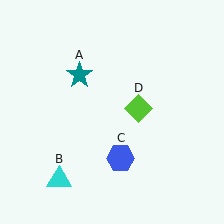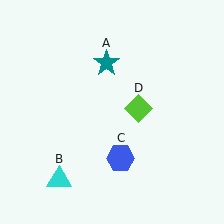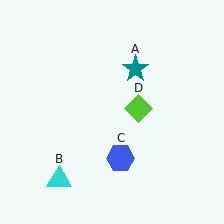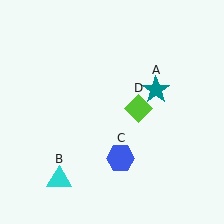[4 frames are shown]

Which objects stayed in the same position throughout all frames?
Cyan triangle (object B) and blue hexagon (object C) and lime diamond (object D) remained stationary.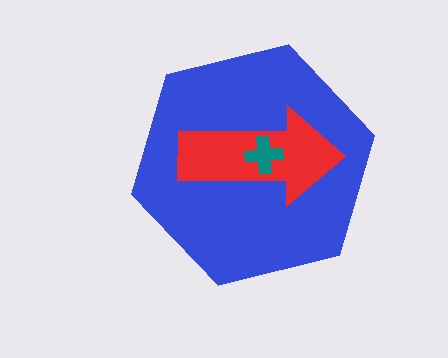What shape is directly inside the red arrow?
The teal cross.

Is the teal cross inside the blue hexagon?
Yes.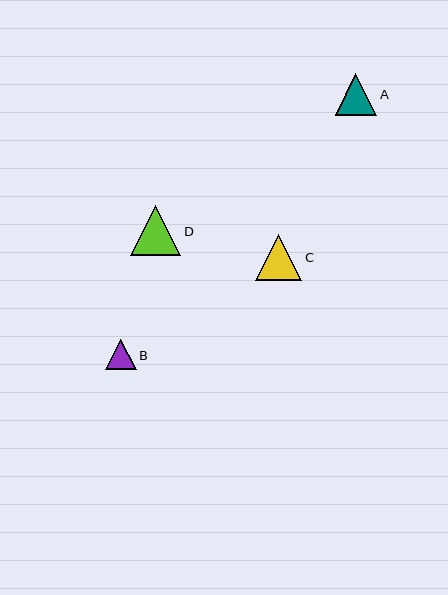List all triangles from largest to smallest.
From largest to smallest: D, C, A, B.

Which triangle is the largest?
Triangle D is the largest with a size of approximately 51 pixels.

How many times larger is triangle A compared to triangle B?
Triangle A is approximately 1.4 times the size of triangle B.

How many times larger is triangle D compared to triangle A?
Triangle D is approximately 1.2 times the size of triangle A.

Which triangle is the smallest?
Triangle B is the smallest with a size of approximately 30 pixels.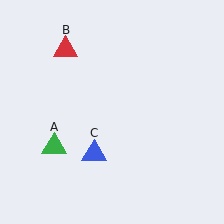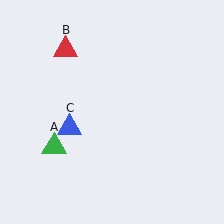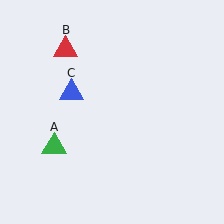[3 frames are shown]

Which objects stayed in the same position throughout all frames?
Green triangle (object A) and red triangle (object B) remained stationary.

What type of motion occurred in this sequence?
The blue triangle (object C) rotated clockwise around the center of the scene.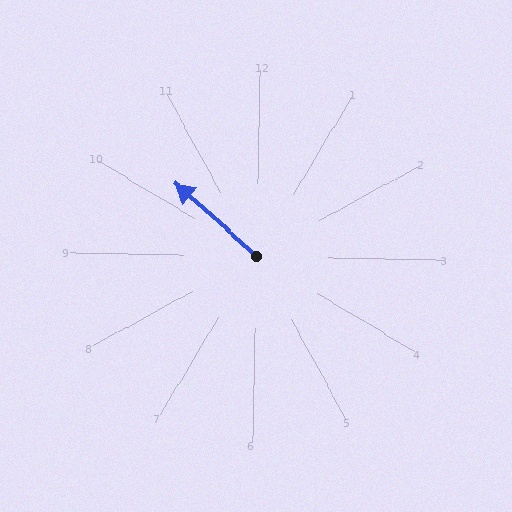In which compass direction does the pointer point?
Northwest.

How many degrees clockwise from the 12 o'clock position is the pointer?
Approximately 311 degrees.